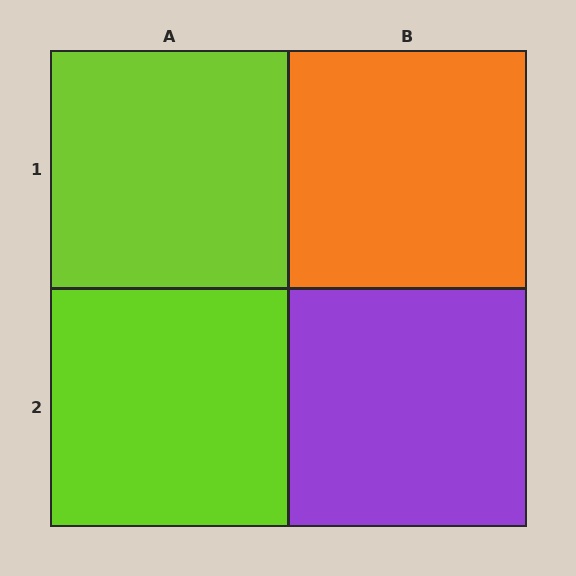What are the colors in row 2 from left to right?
Lime, purple.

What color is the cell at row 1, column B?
Orange.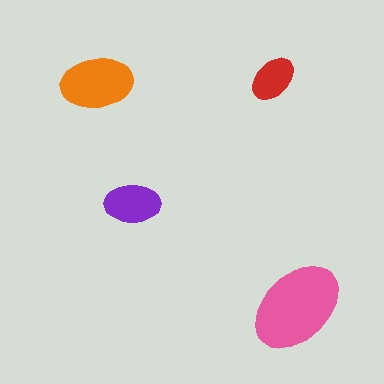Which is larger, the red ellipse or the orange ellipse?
The orange one.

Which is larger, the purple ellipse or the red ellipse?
The purple one.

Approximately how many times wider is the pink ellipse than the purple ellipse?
About 1.5 times wider.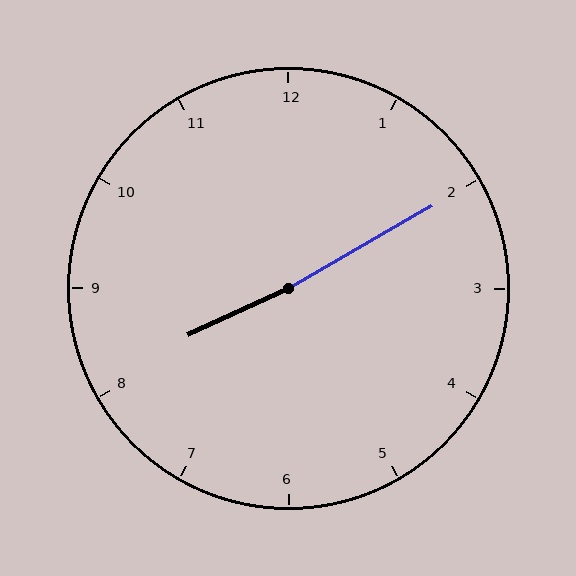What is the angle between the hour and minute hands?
Approximately 175 degrees.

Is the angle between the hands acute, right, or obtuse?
It is obtuse.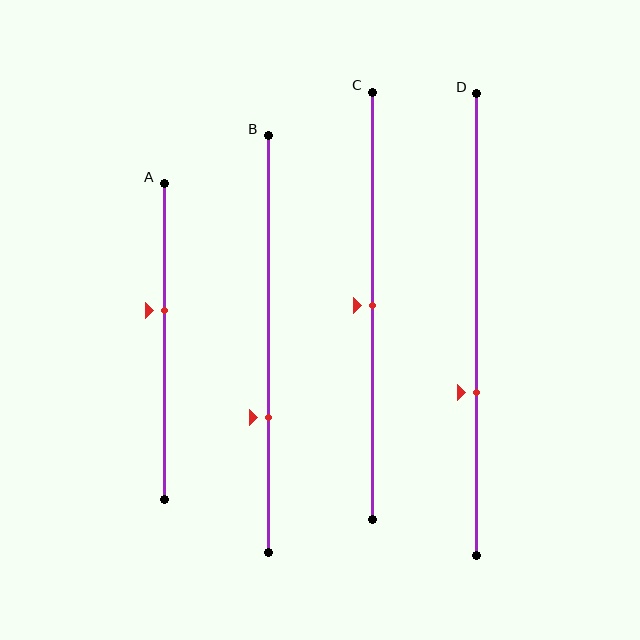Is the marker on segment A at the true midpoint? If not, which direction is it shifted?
No, the marker on segment A is shifted upward by about 10% of the segment length.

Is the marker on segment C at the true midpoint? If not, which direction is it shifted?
Yes, the marker on segment C is at the true midpoint.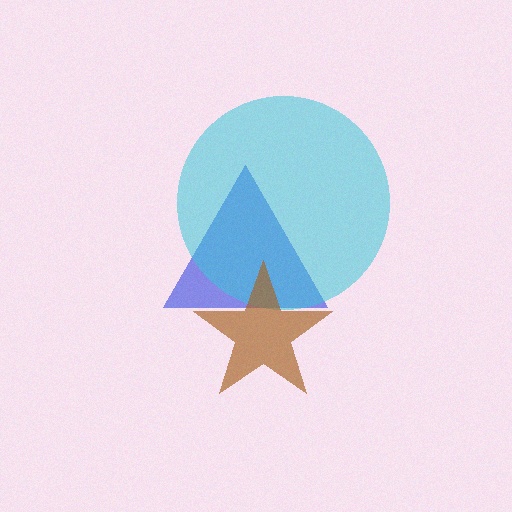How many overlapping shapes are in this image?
There are 3 overlapping shapes in the image.